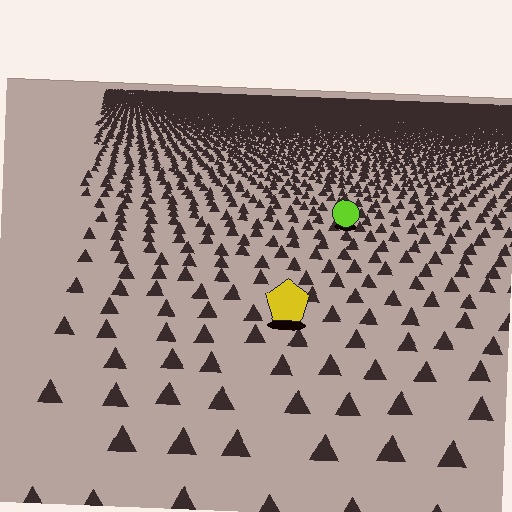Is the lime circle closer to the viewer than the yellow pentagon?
No. The yellow pentagon is closer — you can tell from the texture gradient: the ground texture is coarser near it.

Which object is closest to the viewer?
The yellow pentagon is closest. The texture marks near it are larger and more spread out.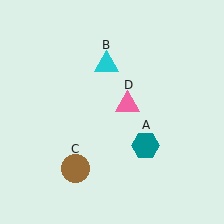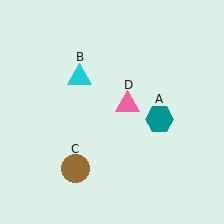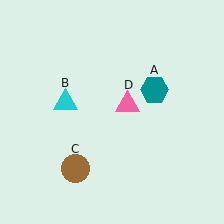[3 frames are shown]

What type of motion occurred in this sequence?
The teal hexagon (object A), cyan triangle (object B) rotated counterclockwise around the center of the scene.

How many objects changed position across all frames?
2 objects changed position: teal hexagon (object A), cyan triangle (object B).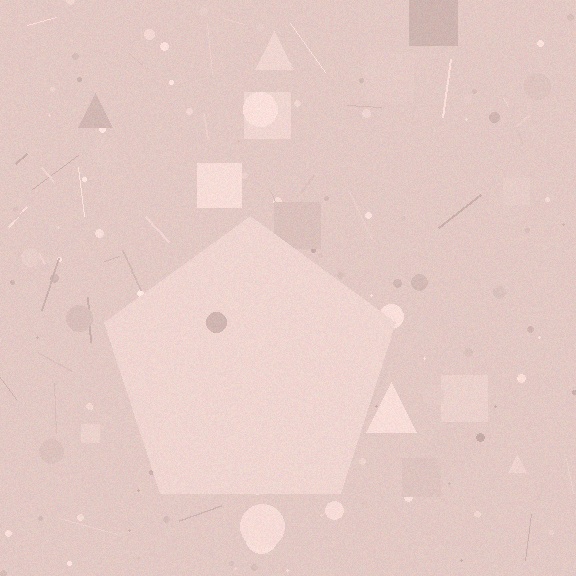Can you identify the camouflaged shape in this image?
The camouflaged shape is a pentagon.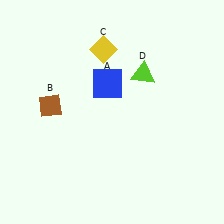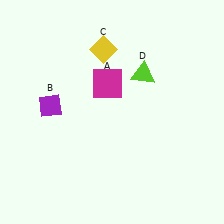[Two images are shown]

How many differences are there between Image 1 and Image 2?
There are 2 differences between the two images.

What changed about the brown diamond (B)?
In Image 1, B is brown. In Image 2, it changed to purple.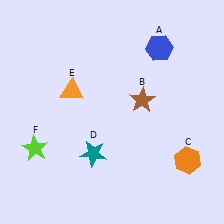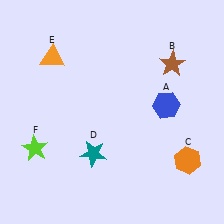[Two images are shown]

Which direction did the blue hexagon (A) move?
The blue hexagon (A) moved down.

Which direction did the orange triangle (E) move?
The orange triangle (E) moved up.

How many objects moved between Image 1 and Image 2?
3 objects moved between the two images.